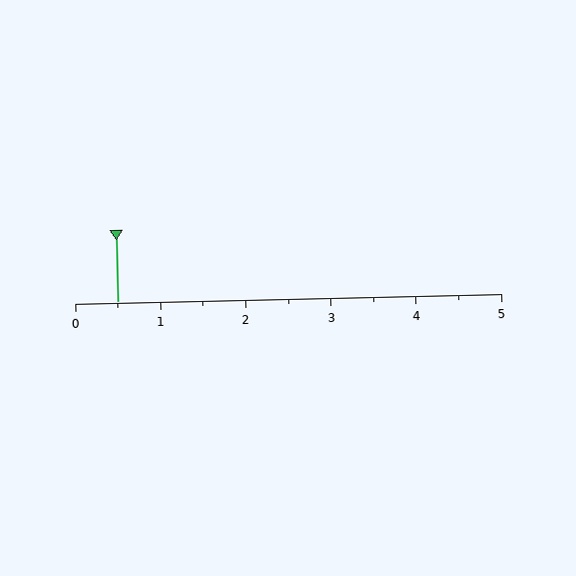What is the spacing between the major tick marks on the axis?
The major ticks are spaced 1 apart.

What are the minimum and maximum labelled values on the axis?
The axis runs from 0 to 5.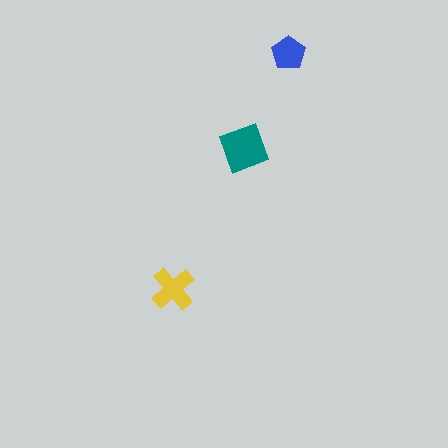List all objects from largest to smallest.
The teal diamond, the yellow cross, the blue pentagon.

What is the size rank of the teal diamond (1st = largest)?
1st.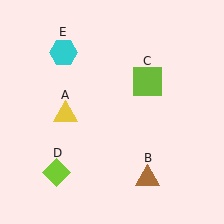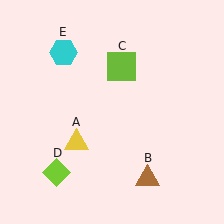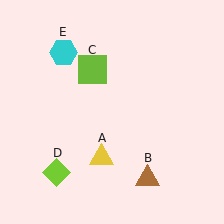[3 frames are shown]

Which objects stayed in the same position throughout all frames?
Brown triangle (object B) and lime diamond (object D) and cyan hexagon (object E) remained stationary.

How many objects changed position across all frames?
2 objects changed position: yellow triangle (object A), lime square (object C).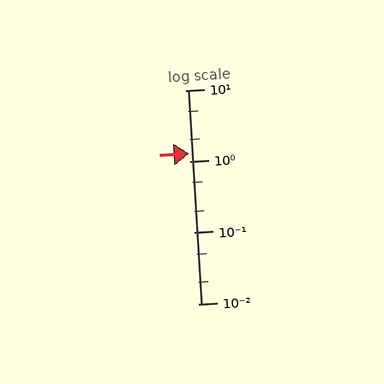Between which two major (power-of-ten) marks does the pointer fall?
The pointer is between 1 and 10.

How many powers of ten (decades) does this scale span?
The scale spans 3 decades, from 0.01 to 10.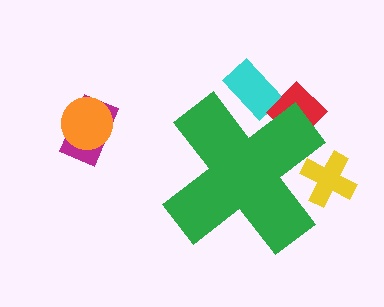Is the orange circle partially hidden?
No, the orange circle is fully visible.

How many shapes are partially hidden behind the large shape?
3 shapes are partially hidden.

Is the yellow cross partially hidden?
Yes, the yellow cross is partially hidden behind the green cross.